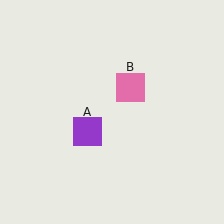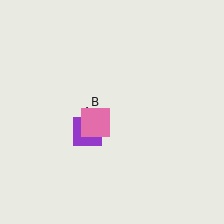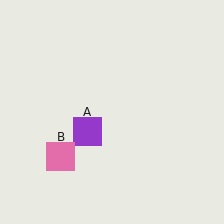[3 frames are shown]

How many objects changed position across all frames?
1 object changed position: pink square (object B).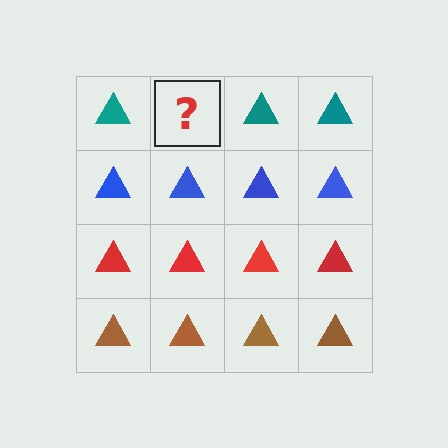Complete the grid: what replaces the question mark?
The question mark should be replaced with a teal triangle.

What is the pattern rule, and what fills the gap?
The rule is that each row has a consistent color. The gap should be filled with a teal triangle.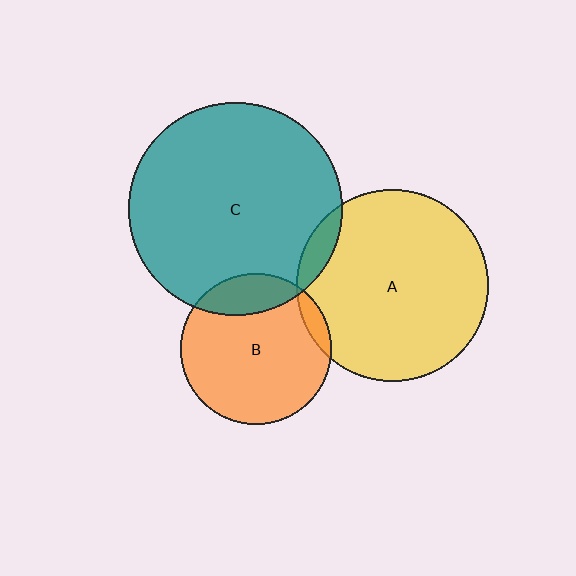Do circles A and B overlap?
Yes.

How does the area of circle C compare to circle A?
Approximately 1.2 times.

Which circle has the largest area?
Circle C (teal).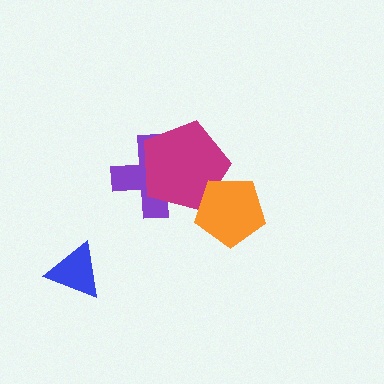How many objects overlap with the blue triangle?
0 objects overlap with the blue triangle.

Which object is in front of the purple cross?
The magenta pentagon is in front of the purple cross.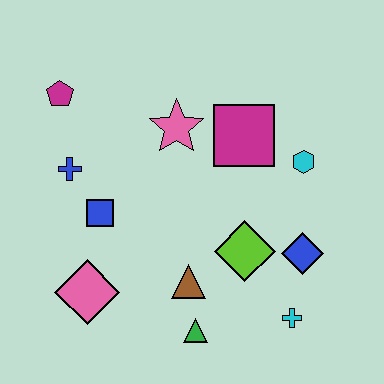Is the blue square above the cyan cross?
Yes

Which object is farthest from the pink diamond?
The cyan hexagon is farthest from the pink diamond.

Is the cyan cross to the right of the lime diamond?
Yes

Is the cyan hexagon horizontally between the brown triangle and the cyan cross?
No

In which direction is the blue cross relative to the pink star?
The blue cross is to the left of the pink star.